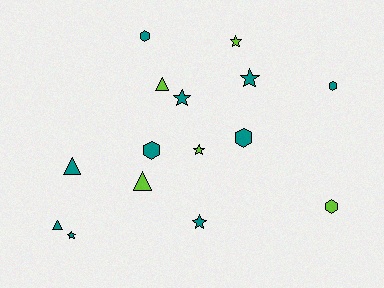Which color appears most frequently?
Teal, with 10 objects.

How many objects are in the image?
There are 15 objects.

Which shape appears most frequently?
Star, with 6 objects.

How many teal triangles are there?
There are 2 teal triangles.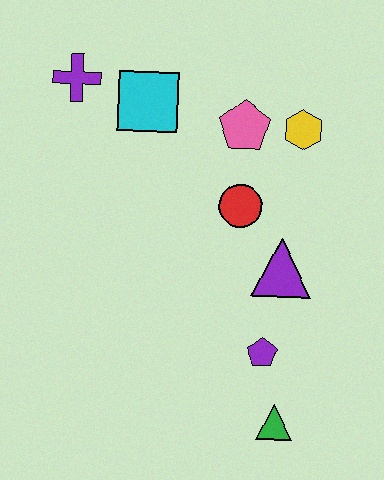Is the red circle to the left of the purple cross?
No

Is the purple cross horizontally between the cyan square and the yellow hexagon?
No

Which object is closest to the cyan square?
The purple cross is closest to the cyan square.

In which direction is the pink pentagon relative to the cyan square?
The pink pentagon is to the right of the cyan square.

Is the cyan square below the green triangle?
No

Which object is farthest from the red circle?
The green triangle is farthest from the red circle.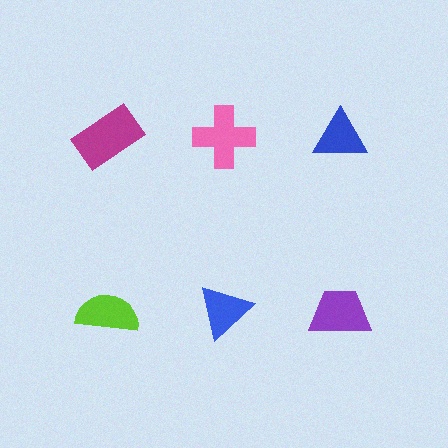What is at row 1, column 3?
A blue triangle.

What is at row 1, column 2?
A pink cross.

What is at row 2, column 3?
A purple trapezoid.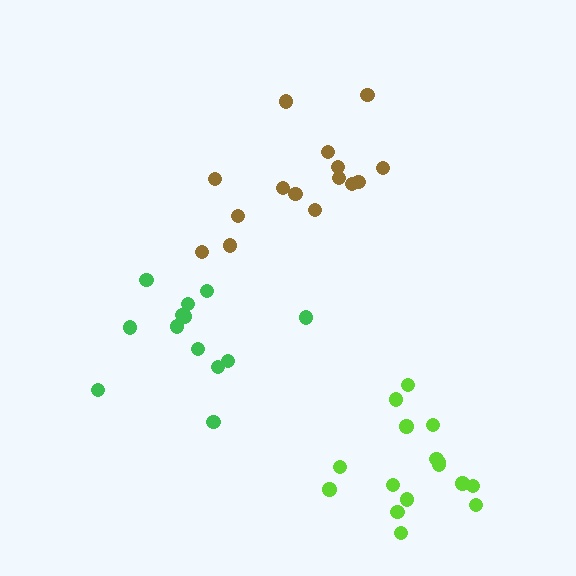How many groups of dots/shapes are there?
There are 3 groups.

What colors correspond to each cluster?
The clusters are colored: green, brown, lime.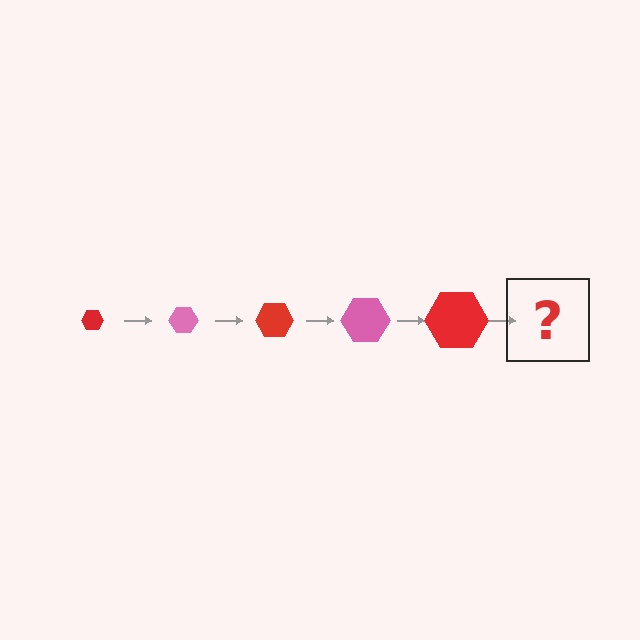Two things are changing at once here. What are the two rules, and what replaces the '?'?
The two rules are that the hexagon grows larger each step and the color cycles through red and pink. The '?' should be a pink hexagon, larger than the previous one.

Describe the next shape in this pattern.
It should be a pink hexagon, larger than the previous one.